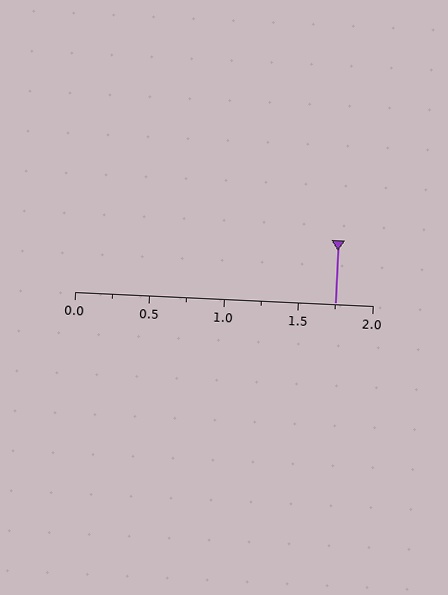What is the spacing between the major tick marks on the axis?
The major ticks are spaced 0.5 apart.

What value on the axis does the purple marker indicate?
The marker indicates approximately 1.75.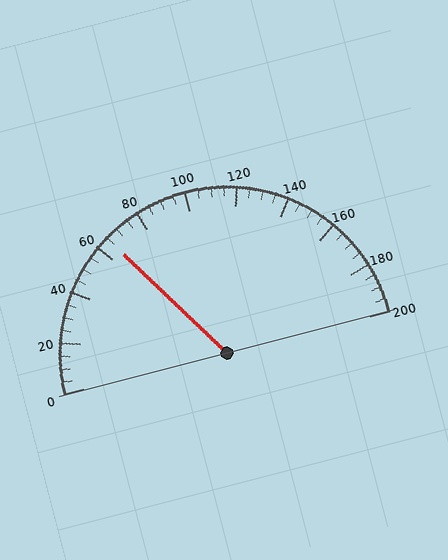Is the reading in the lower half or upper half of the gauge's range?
The reading is in the lower half of the range (0 to 200).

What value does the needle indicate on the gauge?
The needle indicates approximately 65.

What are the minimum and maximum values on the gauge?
The gauge ranges from 0 to 200.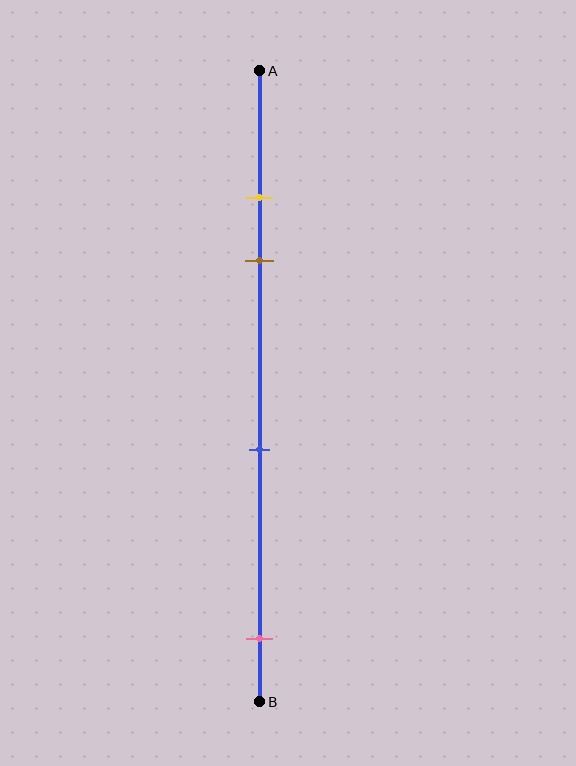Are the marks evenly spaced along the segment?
No, the marks are not evenly spaced.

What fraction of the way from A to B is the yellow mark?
The yellow mark is approximately 20% (0.2) of the way from A to B.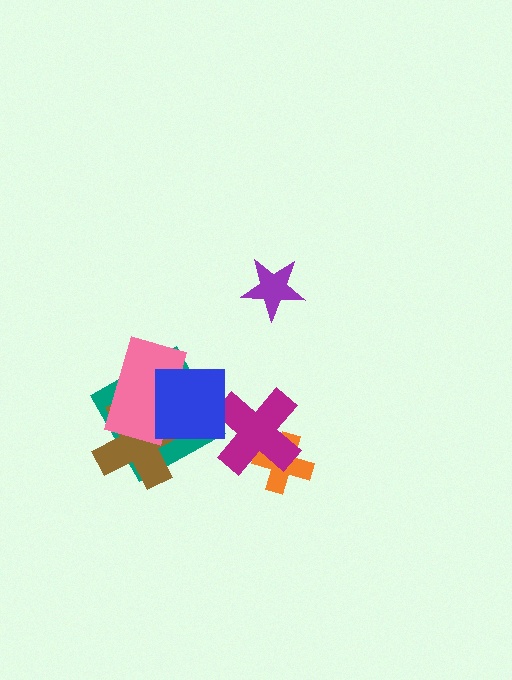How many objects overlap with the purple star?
0 objects overlap with the purple star.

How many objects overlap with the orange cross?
1 object overlaps with the orange cross.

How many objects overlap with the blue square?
3 objects overlap with the blue square.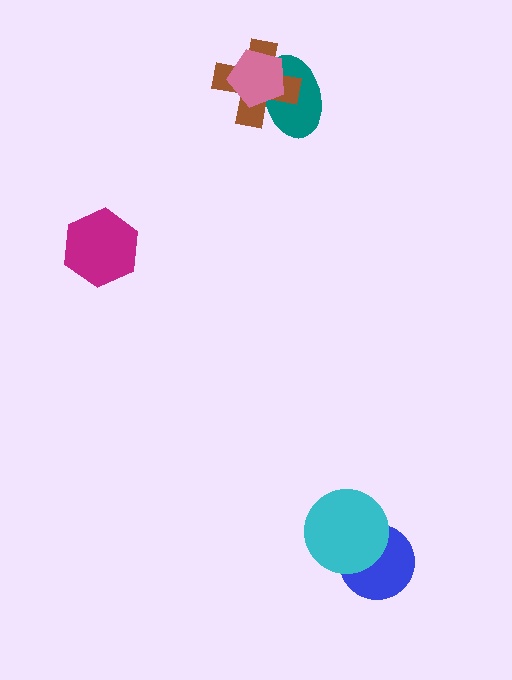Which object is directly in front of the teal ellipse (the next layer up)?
The brown cross is directly in front of the teal ellipse.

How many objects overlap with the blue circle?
1 object overlaps with the blue circle.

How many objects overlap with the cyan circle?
1 object overlaps with the cyan circle.